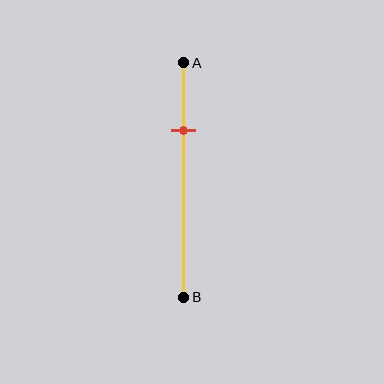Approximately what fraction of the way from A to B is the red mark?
The red mark is approximately 30% of the way from A to B.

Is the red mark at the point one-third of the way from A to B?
No, the mark is at about 30% from A, not at the 33% one-third point.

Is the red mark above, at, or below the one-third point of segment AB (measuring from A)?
The red mark is above the one-third point of segment AB.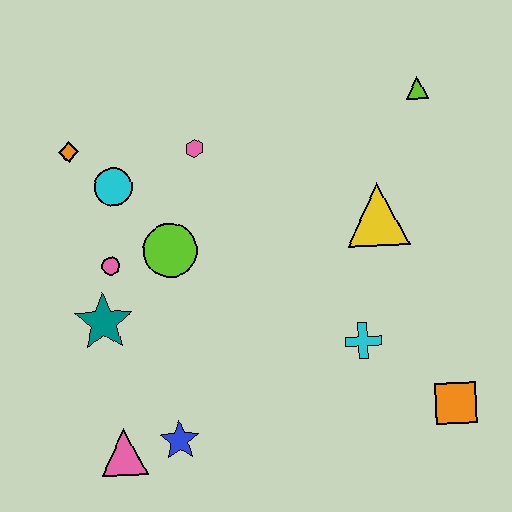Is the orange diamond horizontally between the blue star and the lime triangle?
No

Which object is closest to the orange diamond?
The cyan circle is closest to the orange diamond.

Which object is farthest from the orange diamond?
The orange square is farthest from the orange diamond.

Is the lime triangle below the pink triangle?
No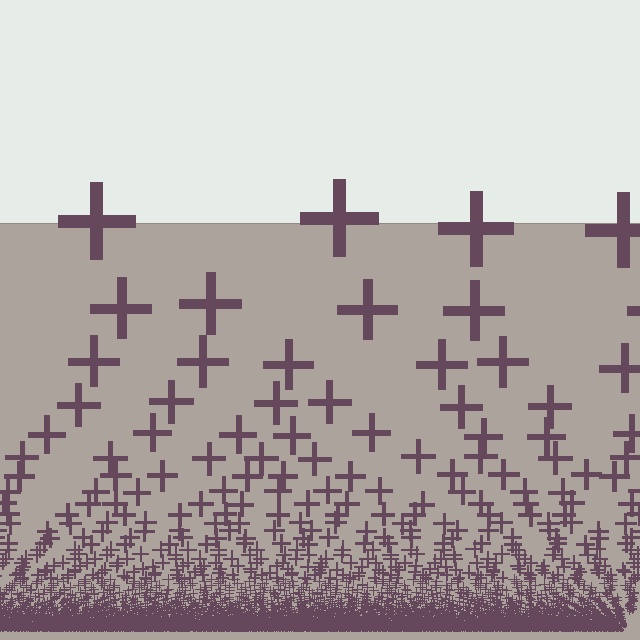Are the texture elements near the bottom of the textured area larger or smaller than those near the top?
Smaller. The gradient is inverted — elements near the bottom are smaller and denser.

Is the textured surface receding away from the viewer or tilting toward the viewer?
The surface appears to tilt toward the viewer. Texture elements get larger and sparser toward the top.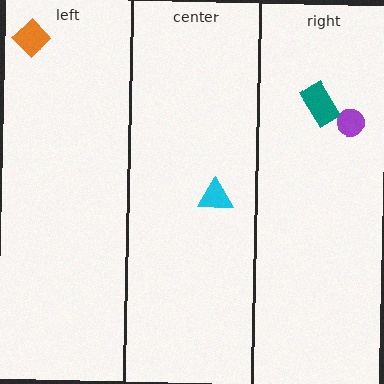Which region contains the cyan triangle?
The center region.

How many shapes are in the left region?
1.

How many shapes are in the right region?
2.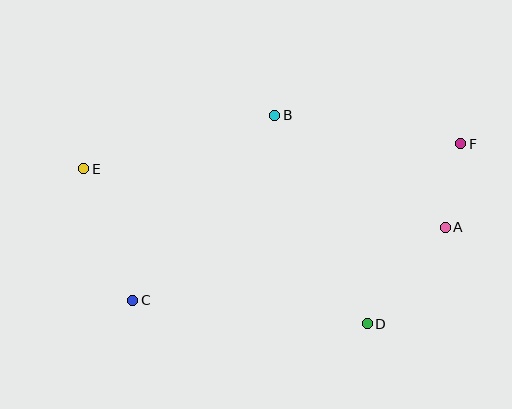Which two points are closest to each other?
Points A and F are closest to each other.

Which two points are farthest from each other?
Points E and F are farthest from each other.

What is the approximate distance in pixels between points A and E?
The distance between A and E is approximately 366 pixels.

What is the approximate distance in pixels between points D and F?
The distance between D and F is approximately 203 pixels.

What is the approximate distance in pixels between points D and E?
The distance between D and E is approximately 323 pixels.